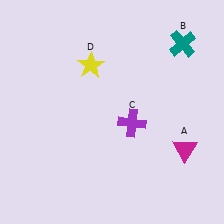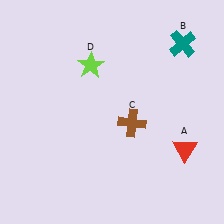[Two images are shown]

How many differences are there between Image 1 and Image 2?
There are 3 differences between the two images.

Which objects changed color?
A changed from magenta to red. C changed from purple to brown. D changed from yellow to lime.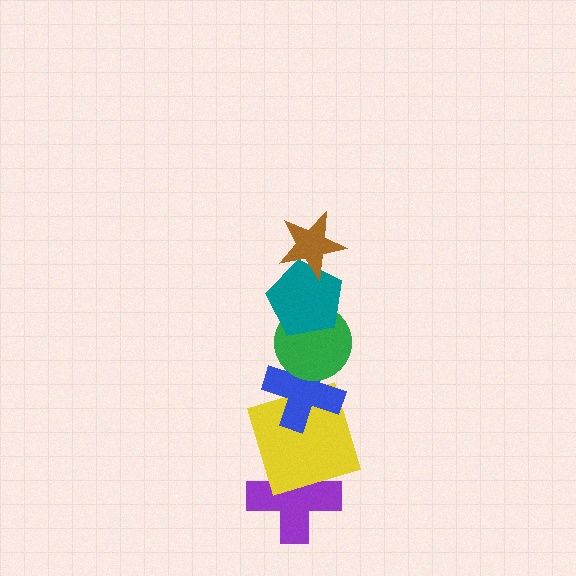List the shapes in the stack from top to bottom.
From top to bottom: the brown star, the teal pentagon, the green circle, the blue cross, the yellow square, the purple cross.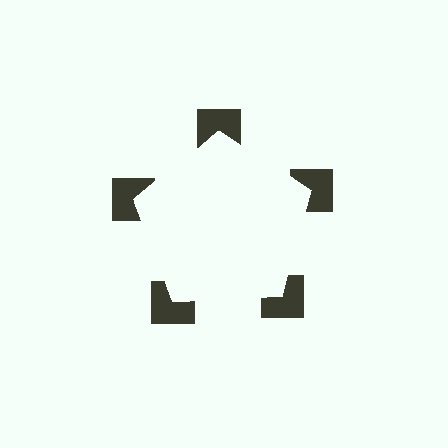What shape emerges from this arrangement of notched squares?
An illusory pentagon — its edges are inferred from the aligned wedge cuts in the notched squares, not physically drawn.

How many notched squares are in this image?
There are 5 — one at each vertex of the illusory pentagon.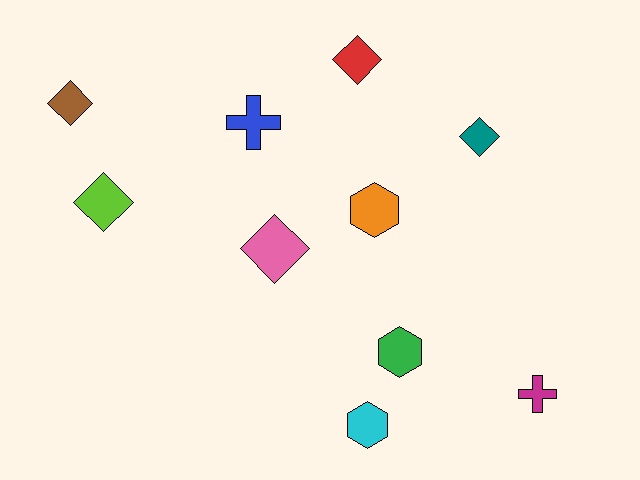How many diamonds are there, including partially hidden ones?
There are 5 diamonds.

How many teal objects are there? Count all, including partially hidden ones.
There is 1 teal object.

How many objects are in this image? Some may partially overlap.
There are 10 objects.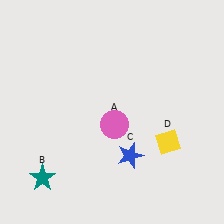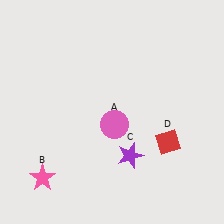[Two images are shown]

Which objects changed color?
B changed from teal to pink. C changed from blue to purple. D changed from yellow to red.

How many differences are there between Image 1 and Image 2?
There are 3 differences between the two images.